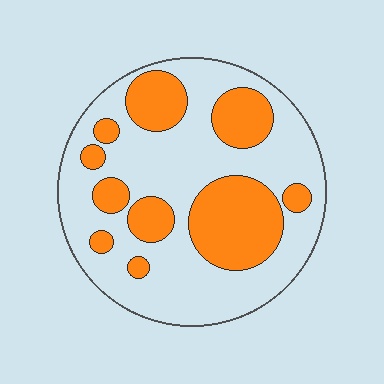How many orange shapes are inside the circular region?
10.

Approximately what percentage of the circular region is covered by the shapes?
Approximately 35%.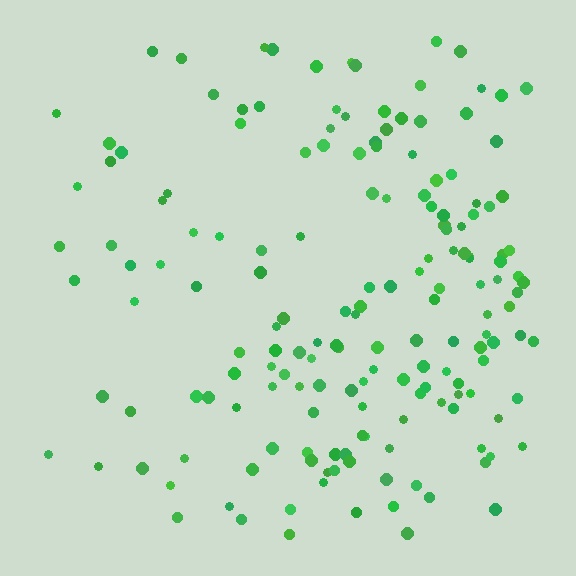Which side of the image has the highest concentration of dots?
The right.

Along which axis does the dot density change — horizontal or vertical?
Horizontal.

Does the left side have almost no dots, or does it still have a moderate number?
Still a moderate number, just noticeably fewer than the right.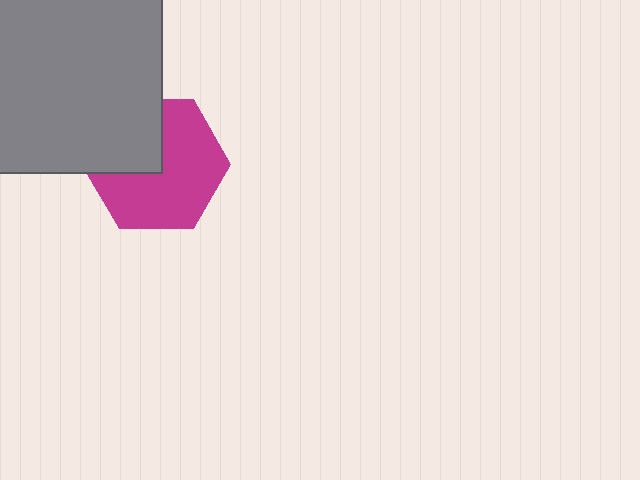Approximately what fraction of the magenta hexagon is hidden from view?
Roughly 33% of the magenta hexagon is hidden behind the gray square.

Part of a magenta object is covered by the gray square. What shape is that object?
It is a hexagon.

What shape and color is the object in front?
The object in front is a gray square.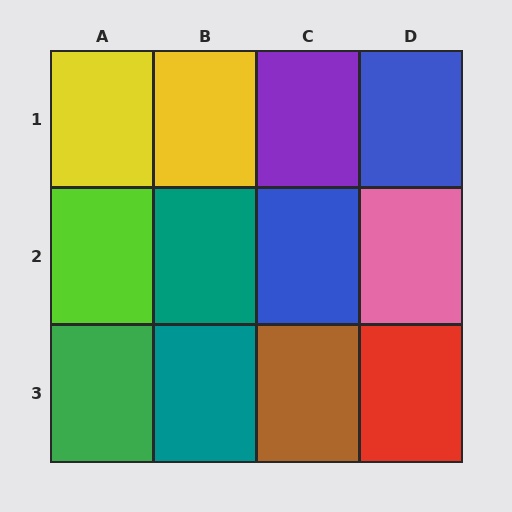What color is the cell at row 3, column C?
Brown.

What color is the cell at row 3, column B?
Teal.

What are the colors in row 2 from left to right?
Lime, teal, blue, pink.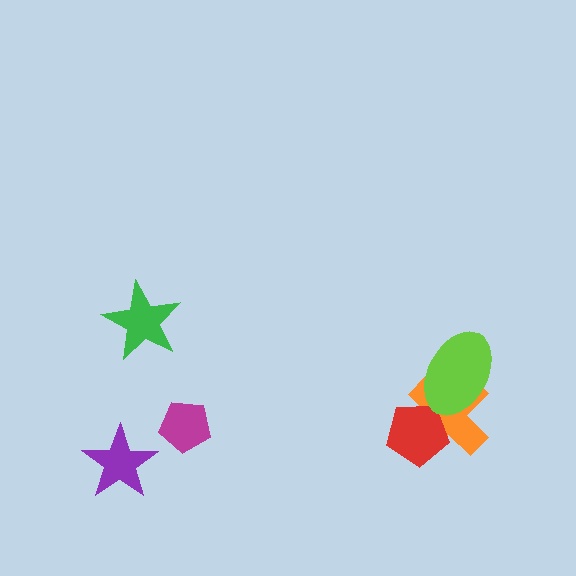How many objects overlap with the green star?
0 objects overlap with the green star.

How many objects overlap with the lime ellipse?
1 object overlaps with the lime ellipse.